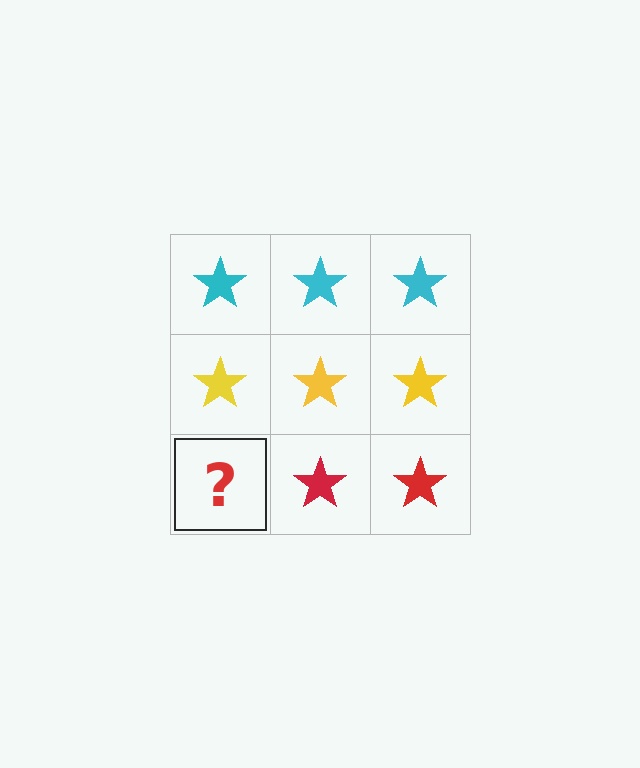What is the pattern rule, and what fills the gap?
The rule is that each row has a consistent color. The gap should be filled with a red star.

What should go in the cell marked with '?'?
The missing cell should contain a red star.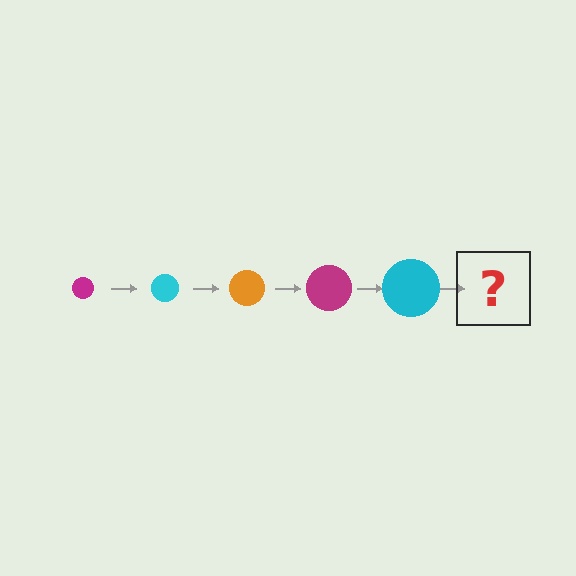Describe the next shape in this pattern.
It should be an orange circle, larger than the previous one.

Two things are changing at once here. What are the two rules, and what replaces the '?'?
The two rules are that the circle grows larger each step and the color cycles through magenta, cyan, and orange. The '?' should be an orange circle, larger than the previous one.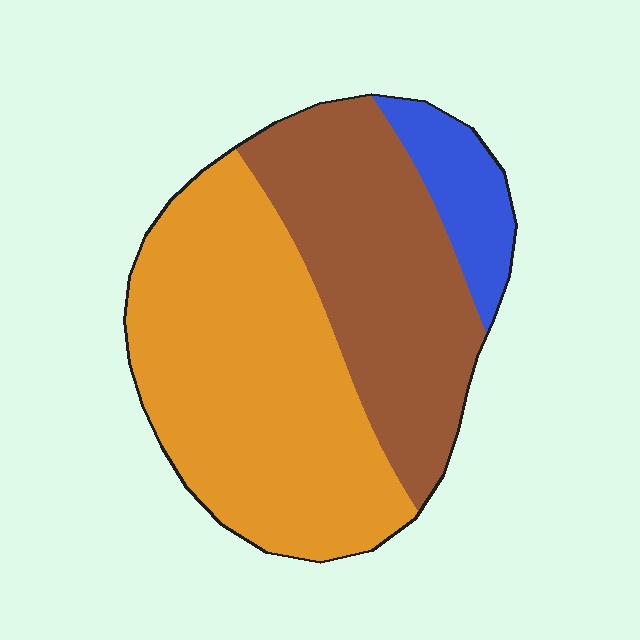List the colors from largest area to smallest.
From largest to smallest: orange, brown, blue.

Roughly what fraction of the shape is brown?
Brown takes up about three eighths (3/8) of the shape.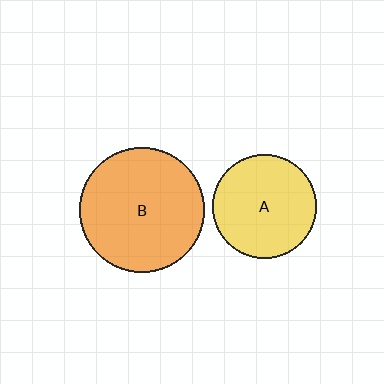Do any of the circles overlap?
No, none of the circles overlap.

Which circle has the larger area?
Circle B (orange).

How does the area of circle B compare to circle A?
Approximately 1.4 times.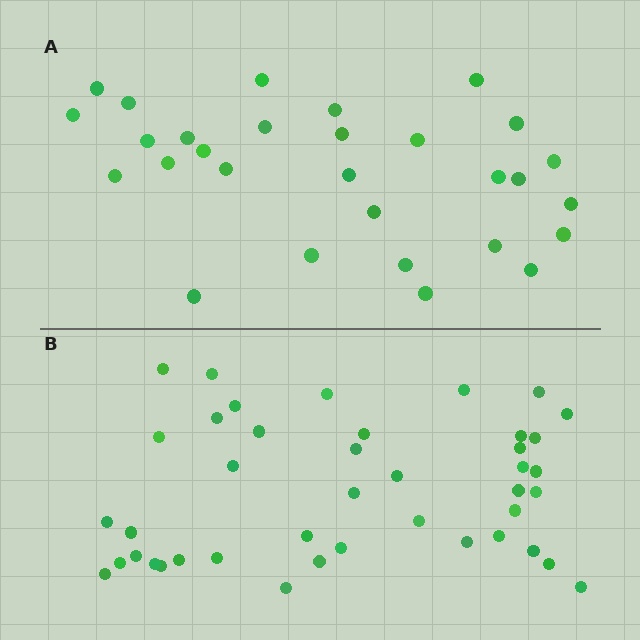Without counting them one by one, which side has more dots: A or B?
Region B (the bottom region) has more dots.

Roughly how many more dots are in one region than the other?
Region B has approximately 15 more dots than region A.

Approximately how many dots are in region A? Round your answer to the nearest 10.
About 30 dots. (The exact count is 29, which rounds to 30.)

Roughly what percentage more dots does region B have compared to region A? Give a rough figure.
About 45% more.